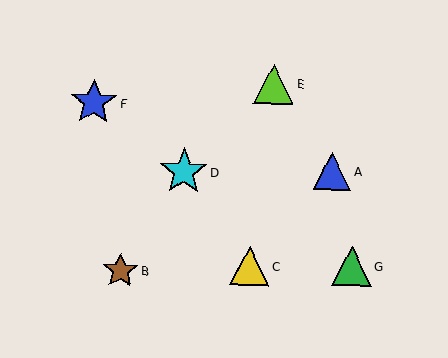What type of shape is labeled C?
Shape C is a yellow triangle.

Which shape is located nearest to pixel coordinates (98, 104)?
The blue star (labeled F) at (94, 102) is nearest to that location.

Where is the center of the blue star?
The center of the blue star is at (94, 102).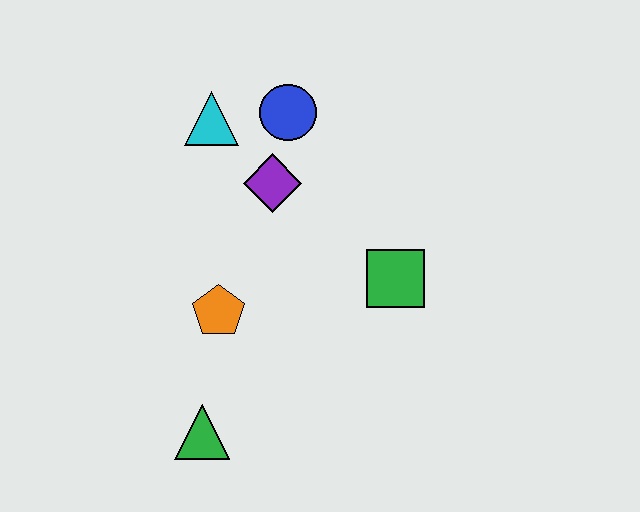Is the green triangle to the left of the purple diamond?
Yes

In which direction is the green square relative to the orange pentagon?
The green square is to the right of the orange pentagon.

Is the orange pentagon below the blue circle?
Yes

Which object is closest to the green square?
The purple diamond is closest to the green square.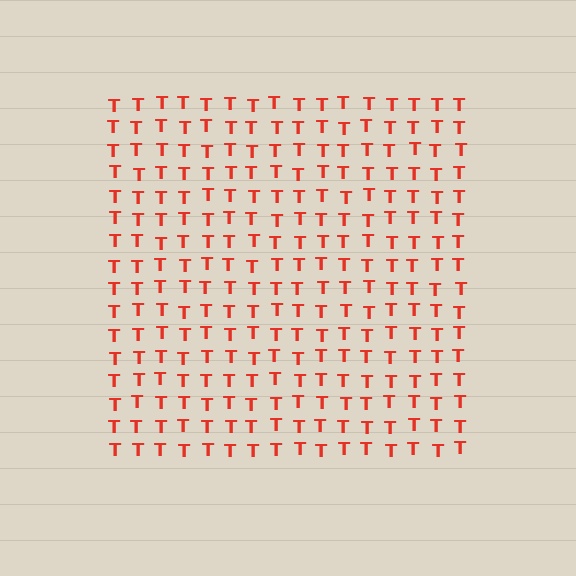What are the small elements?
The small elements are letter T's.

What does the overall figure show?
The overall figure shows a square.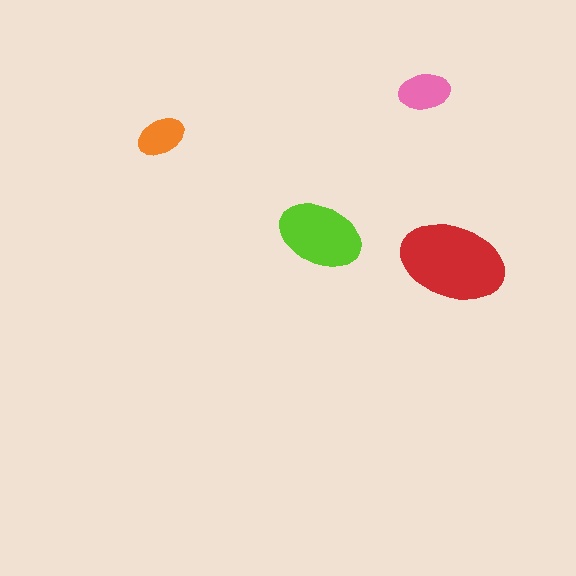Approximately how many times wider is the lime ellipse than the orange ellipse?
About 2 times wider.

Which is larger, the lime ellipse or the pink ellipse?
The lime one.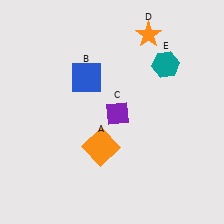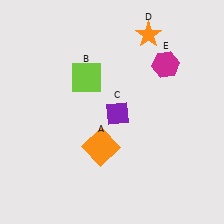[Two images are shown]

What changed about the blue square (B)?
In Image 1, B is blue. In Image 2, it changed to lime.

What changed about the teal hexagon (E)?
In Image 1, E is teal. In Image 2, it changed to magenta.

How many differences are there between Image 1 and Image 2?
There are 2 differences between the two images.